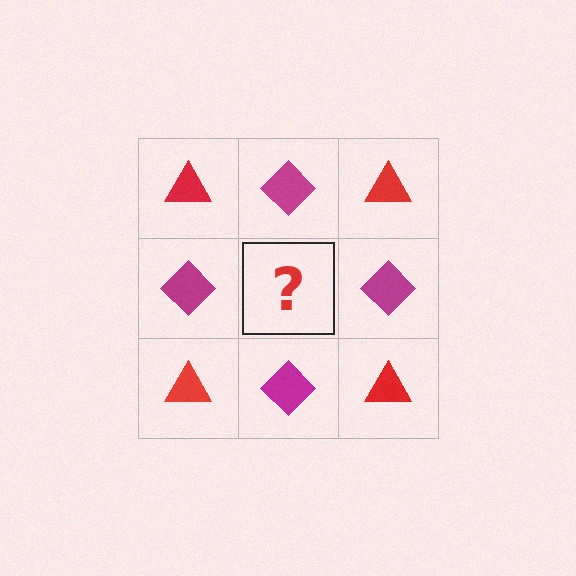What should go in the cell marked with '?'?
The missing cell should contain a red triangle.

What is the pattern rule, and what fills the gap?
The rule is that it alternates red triangle and magenta diamond in a checkerboard pattern. The gap should be filled with a red triangle.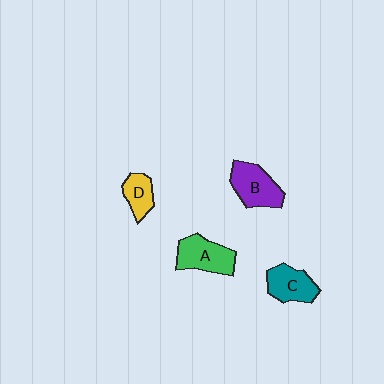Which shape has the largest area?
Shape B (purple).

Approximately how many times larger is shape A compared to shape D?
Approximately 1.6 times.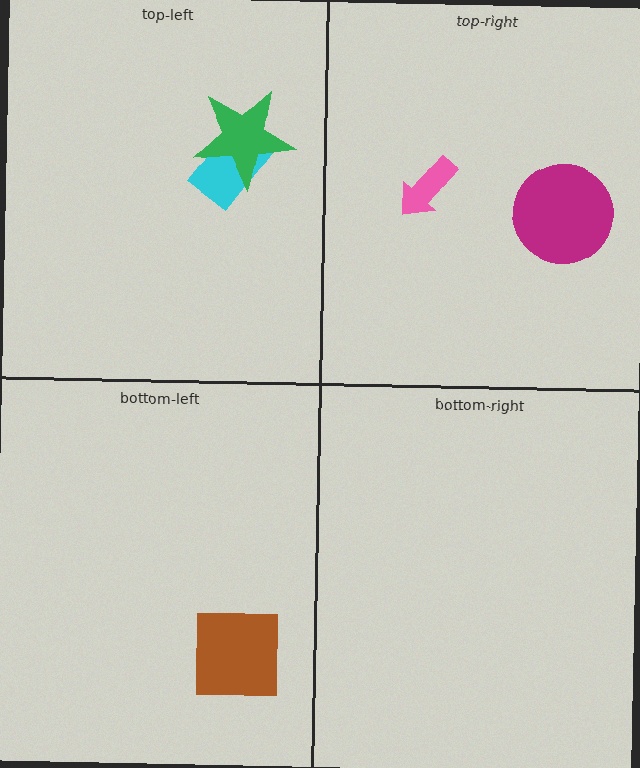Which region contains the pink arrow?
The top-right region.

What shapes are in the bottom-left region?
The brown square.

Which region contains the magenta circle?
The top-right region.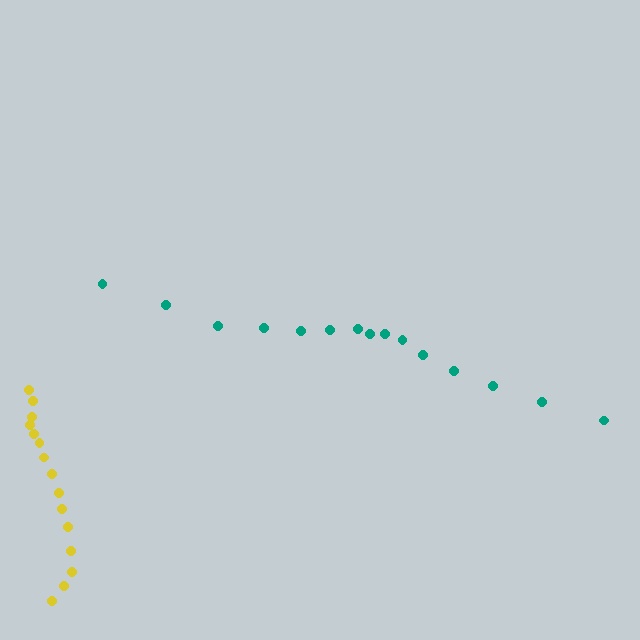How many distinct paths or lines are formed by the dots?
There are 2 distinct paths.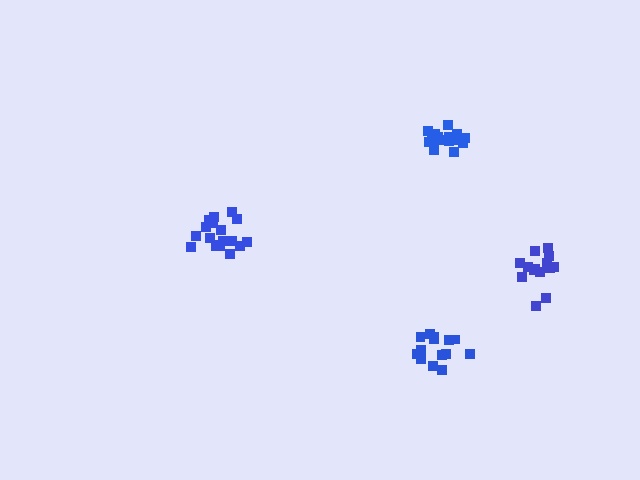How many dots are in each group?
Group 1: 14 dots, Group 2: 18 dots, Group 3: 18 dots, Group 4: 15 dots (65 total).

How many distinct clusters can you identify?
There are 4 distinct clusters.